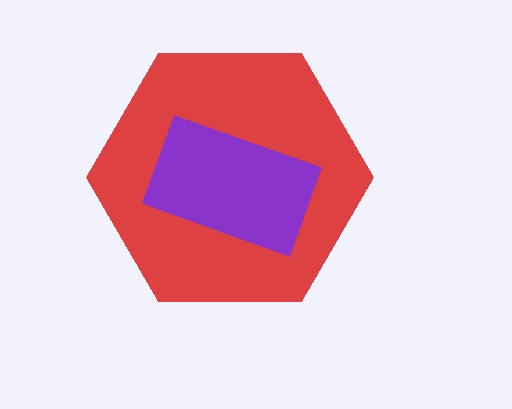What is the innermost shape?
The purple rectangle.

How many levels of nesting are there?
2.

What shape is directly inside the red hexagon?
The purple rectangle.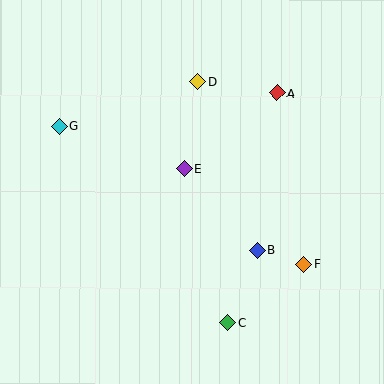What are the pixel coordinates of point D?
Point D is at (198, 82).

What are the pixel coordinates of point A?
Point A is at (277, 93).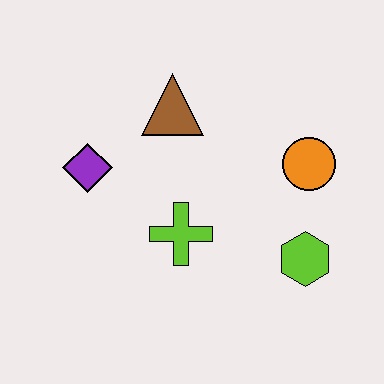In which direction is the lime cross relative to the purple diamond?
The lime cross is to the right of the purple diamond.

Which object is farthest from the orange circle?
The purple diamond is farthest from the orange circle.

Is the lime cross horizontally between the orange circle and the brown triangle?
Yes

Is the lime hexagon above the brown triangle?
No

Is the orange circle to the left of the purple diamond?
No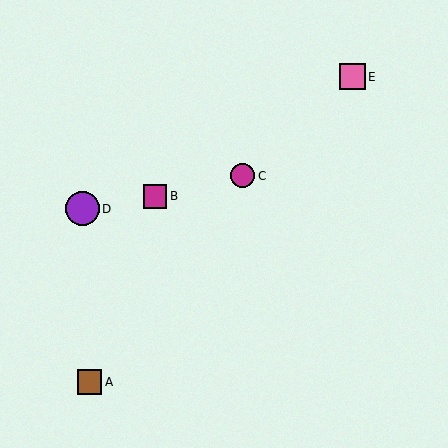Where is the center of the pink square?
The center of the pink square is at (352, 77).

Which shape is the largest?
The purple circle (labeled D) is the largest.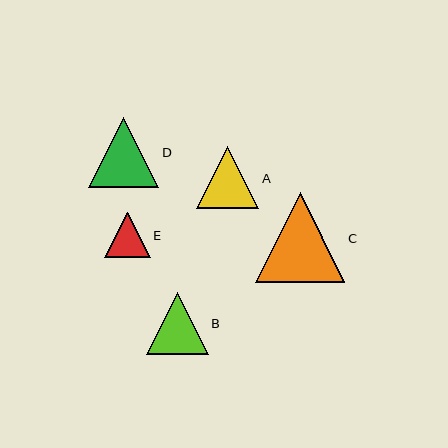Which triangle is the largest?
Triangle C is the largest with a size of approximately 90 pixels.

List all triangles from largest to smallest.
From largest to smallest: C, D, A, B, E.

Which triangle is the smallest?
Triangle E is the smallest with a size of approximately 45 pixels.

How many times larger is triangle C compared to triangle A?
Triangle C is approximately 1.4 times the size of triangle A.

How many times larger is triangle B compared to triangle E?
Triangle B is approximately 1.4 times the size of triangle E.